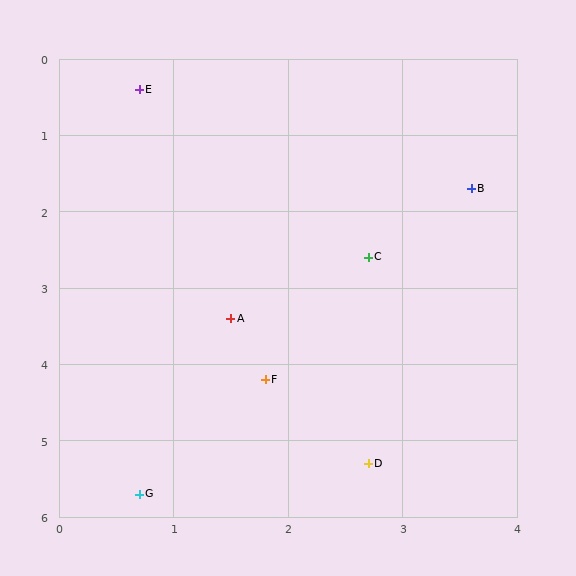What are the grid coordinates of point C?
Point C is at approximately (2.7, 2.6).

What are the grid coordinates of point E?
Point E is at approximately (0.7, 0.4).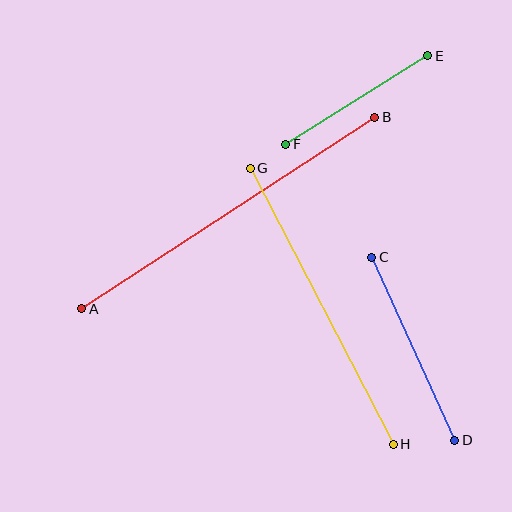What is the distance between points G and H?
The distance is approximately 311 pixels.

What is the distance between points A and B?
The distance is approximately 350 pixels.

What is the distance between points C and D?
The distance is approximately 201 pixels.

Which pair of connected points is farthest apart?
Points A and B are farthest apart.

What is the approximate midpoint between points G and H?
The midpoint is at approximately (322, 306) pixels.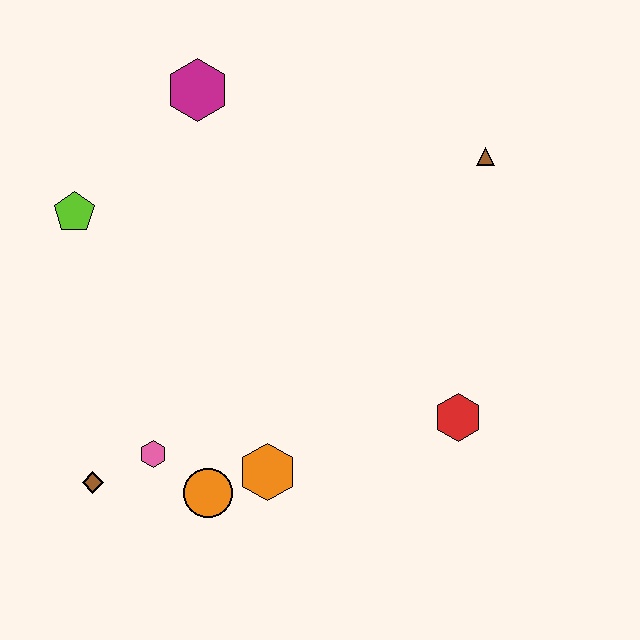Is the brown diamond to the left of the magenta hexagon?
Yes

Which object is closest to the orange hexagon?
The orange circle is closest to the orange hexagon.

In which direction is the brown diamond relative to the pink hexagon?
The brown diamond is to the left of the pink hexagon.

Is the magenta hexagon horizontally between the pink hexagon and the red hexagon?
Yes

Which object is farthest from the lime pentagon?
The red hexagon is farthest from the lime pentagon.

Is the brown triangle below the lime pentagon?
No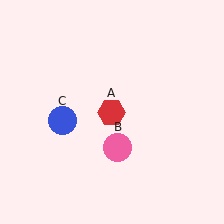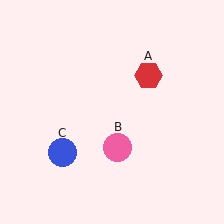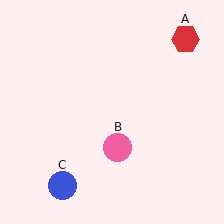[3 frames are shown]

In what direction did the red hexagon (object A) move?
The red hexagon (object A) moved up and to the right.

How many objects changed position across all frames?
2 objects changed position: red hexagon (object A), blue circle (object C).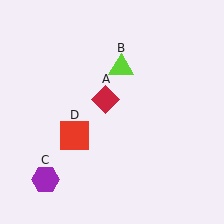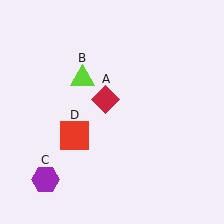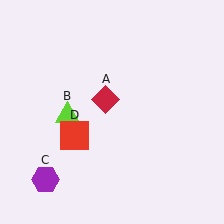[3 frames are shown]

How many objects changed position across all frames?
1 object changed position: lime triangle (object B).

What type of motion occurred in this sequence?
The lime triangle (object B) rotated counterclockwise around the center of the scene.